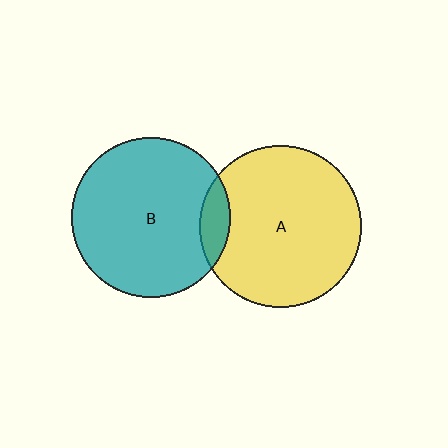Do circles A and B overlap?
Yes.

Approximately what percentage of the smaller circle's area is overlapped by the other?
Approximately 10%.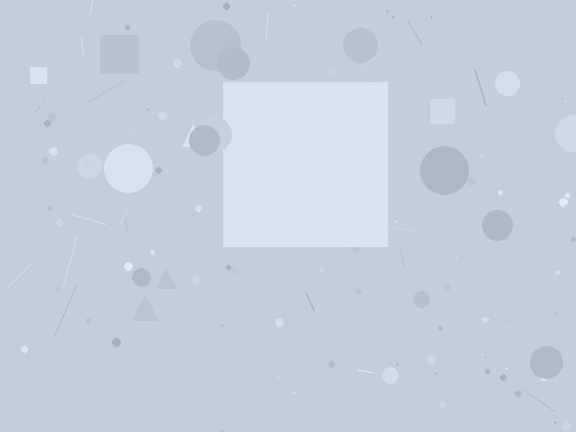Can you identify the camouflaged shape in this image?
The camouflaged shape is a square.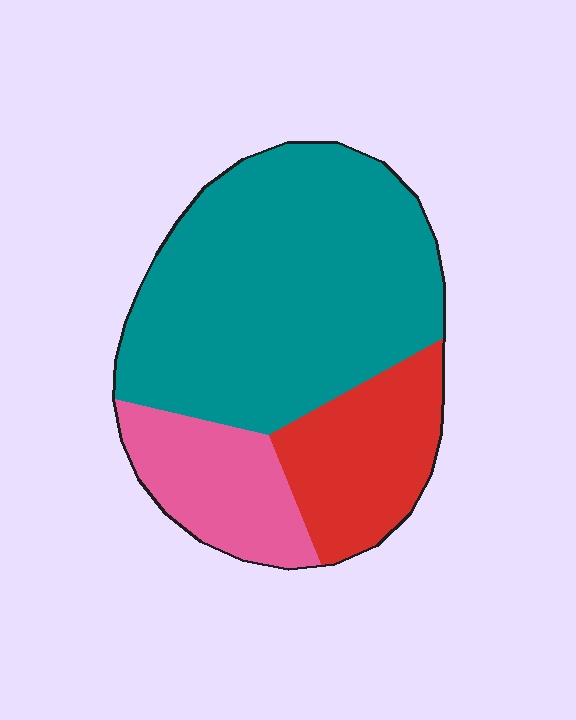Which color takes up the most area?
Teal, at roughly 60%.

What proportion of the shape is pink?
Pink takes up about one sixth (1/6) of the shape.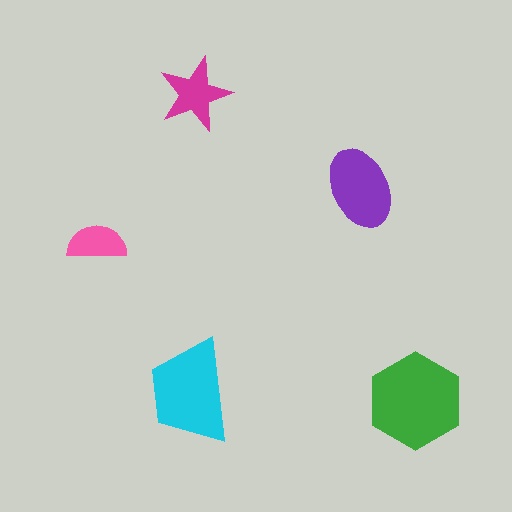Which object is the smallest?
The pink semicircle.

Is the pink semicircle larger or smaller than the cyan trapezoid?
Smaller.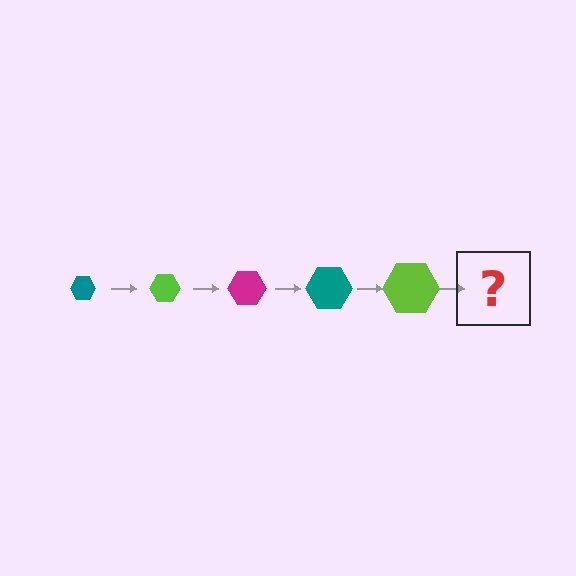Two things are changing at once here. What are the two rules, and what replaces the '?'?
The two rules are that the hexagon grows larger each step and the color cycles through teal, lime, and magenta. The '?' should be a magenta hexagon, larger than the previous one.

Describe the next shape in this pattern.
It should be a magenta hexagon, larger than the previous one.